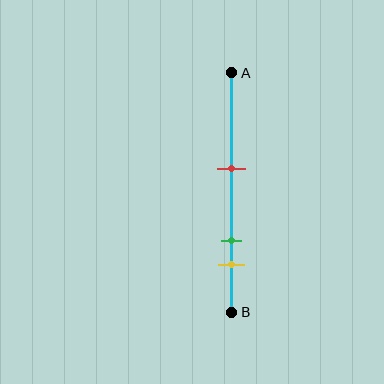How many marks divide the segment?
There are 3 marks dividing the segment.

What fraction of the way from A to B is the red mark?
The red mark is approximately 40% (0.4) of the way from A to B.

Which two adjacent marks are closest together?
The green and yellow marks are the closest adjacent pair.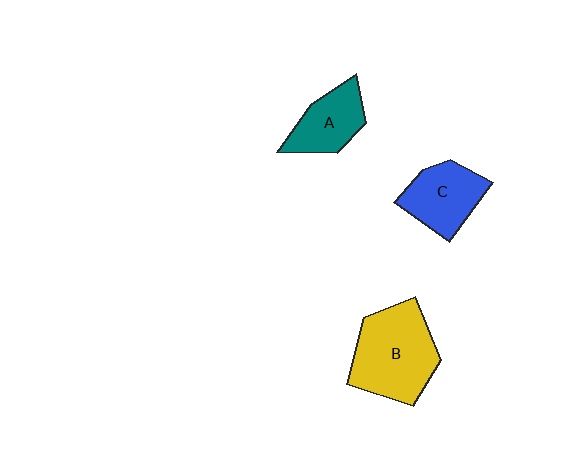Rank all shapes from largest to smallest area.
From largest to smallest: B (yellow), C (blue), A (teal).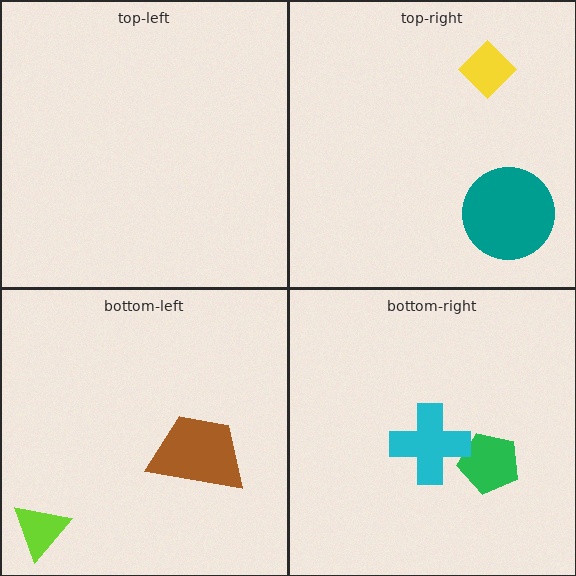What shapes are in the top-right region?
The yellow diamond, the teal circle.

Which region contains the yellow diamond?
The top-right region.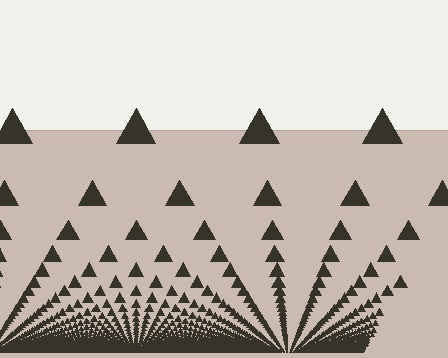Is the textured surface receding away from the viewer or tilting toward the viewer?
The surface appears to tilt toward the viewer. Texture elements get larger and sparser toward the top.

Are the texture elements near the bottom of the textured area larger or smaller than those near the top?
Smaller. The gradient is inverted — elements near the bottom are smaller and denser.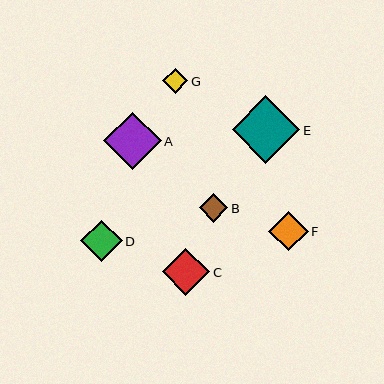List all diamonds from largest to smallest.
From largest to smallest: E, A, C, D, F, B, G.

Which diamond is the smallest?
Diamond G is the smallest with a size of approximately 25 pixels.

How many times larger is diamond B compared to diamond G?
Diamond B is approximately 1.1 times the size of diamond G.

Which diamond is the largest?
Diamond E is the largest with a size of approximately 68 pixels.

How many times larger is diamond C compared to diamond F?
Diamond C is approximately 1.2 times the size of diamond F.